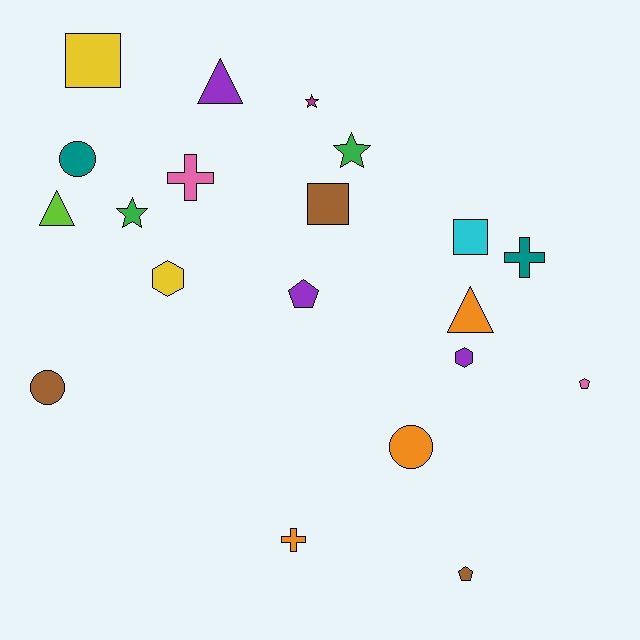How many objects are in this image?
There are 20 objects.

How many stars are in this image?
There are 3 stars.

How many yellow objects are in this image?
There are 2 yellow objects.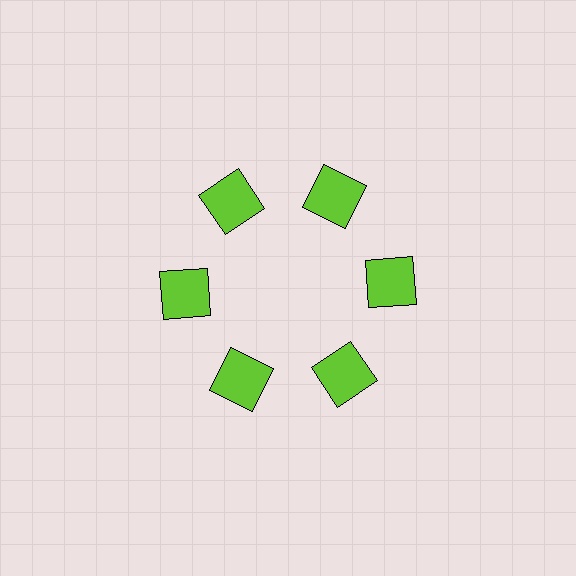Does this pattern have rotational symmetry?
Yes, this pattern has 6-fold rotational symmetry. It looks the same after rotating 60 degrees around the center.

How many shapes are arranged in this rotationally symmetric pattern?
There are 6 shapes, arranged in 6 groups of 1.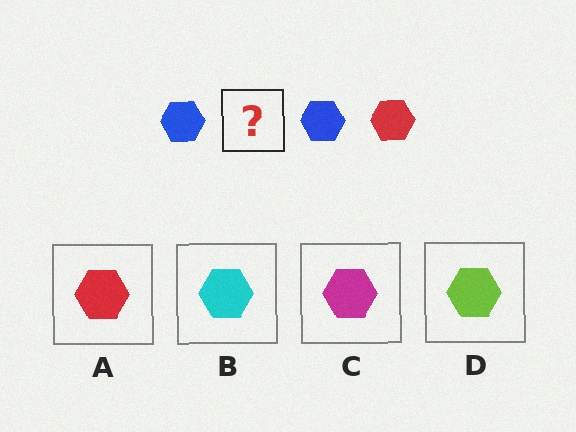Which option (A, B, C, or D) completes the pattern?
A.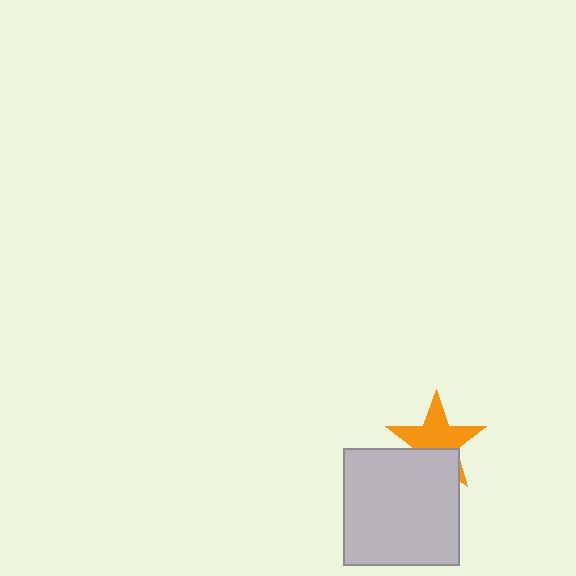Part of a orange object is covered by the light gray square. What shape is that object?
It is a star.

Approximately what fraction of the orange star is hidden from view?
Roughly 36% of the orange star is hidden behind the light gray square.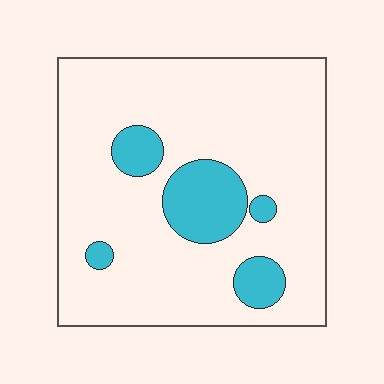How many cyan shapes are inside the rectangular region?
5.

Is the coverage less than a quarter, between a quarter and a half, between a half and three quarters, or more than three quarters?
Less than a quarter.